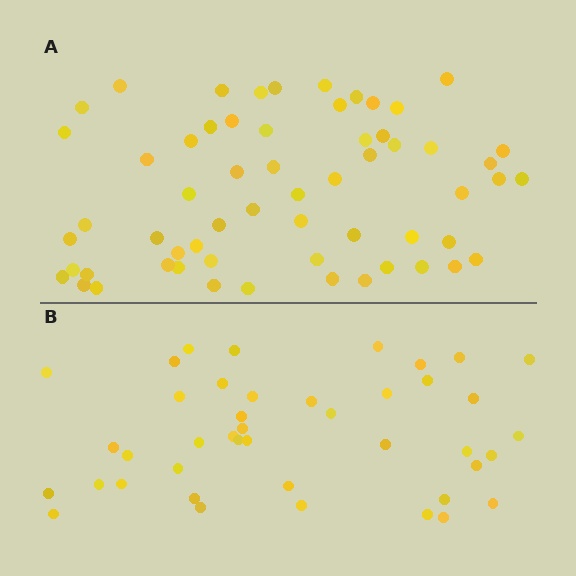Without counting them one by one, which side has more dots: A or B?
Region A (the top region) has more dots.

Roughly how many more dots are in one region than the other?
Region A has approximately 20 more dots than region B.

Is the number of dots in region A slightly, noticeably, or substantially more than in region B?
Region A has noticeably more, but not dramatically so. The ratio is roughly 1.4 to 1.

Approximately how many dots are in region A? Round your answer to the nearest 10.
About 60 dots.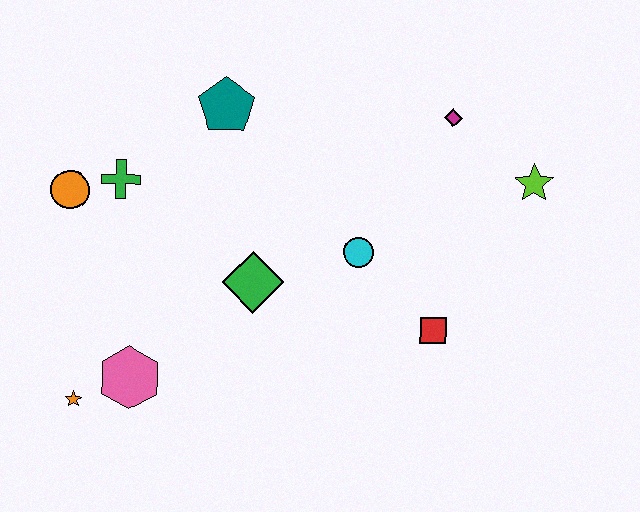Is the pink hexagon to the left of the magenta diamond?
Yes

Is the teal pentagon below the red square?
No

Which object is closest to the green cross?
The orange circle is closest to the green cross.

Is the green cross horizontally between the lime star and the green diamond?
No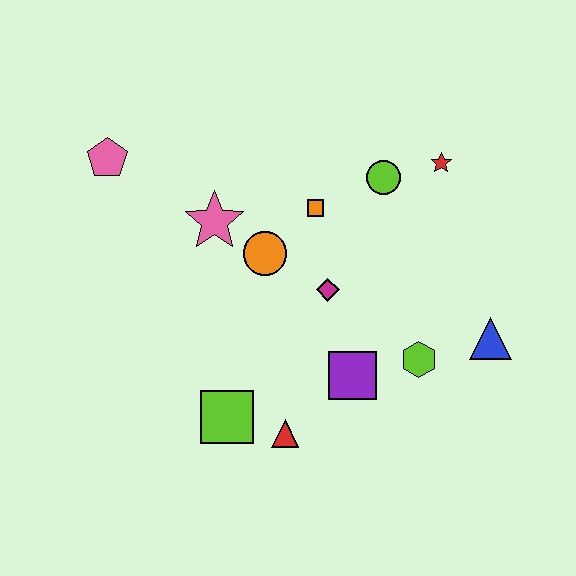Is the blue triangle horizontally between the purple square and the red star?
No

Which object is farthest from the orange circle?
The blue triangle is farthest from the orange circle.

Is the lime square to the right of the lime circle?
No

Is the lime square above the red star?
No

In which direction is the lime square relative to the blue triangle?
The lime square is to the left of the blue triangle.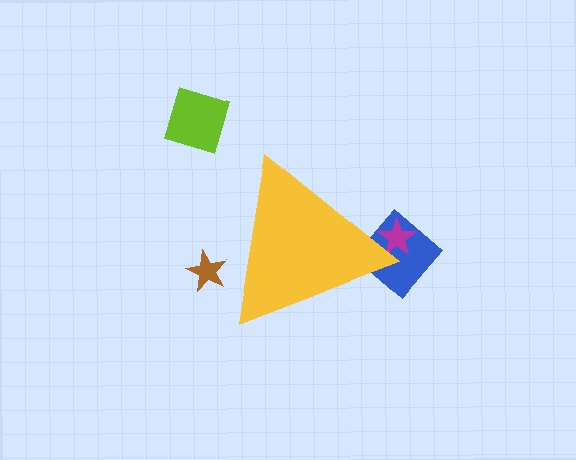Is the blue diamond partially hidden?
Yes, the blue diamond is partially hidden behind the yellow triangle.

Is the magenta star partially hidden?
Yes, the magenta star is partially hidden behind the yellow triangle.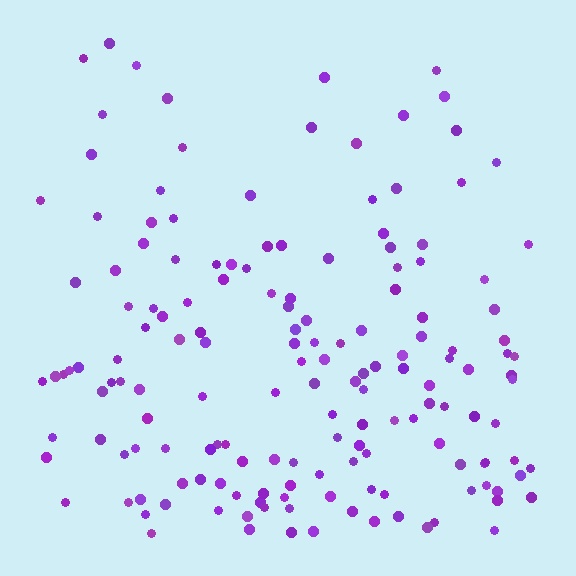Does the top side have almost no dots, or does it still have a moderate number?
Still a moderate number, just noticeably fewer than the bottom.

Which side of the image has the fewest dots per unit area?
The top.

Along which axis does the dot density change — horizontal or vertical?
Vertical.